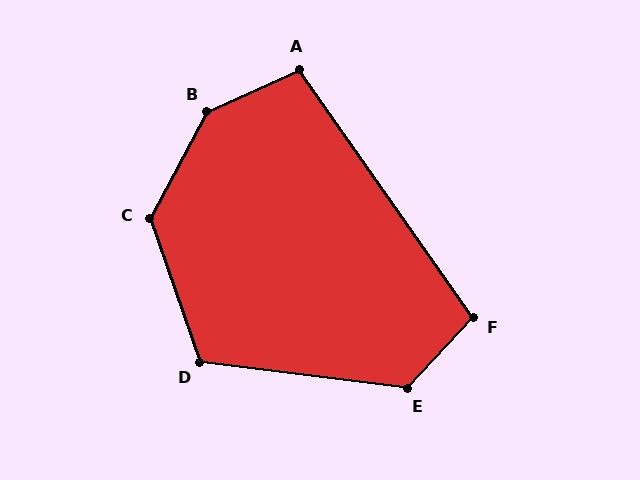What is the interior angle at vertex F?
Approximately 102 degrees (obtuse).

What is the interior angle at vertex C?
Approximately 133 degrees (obtuse).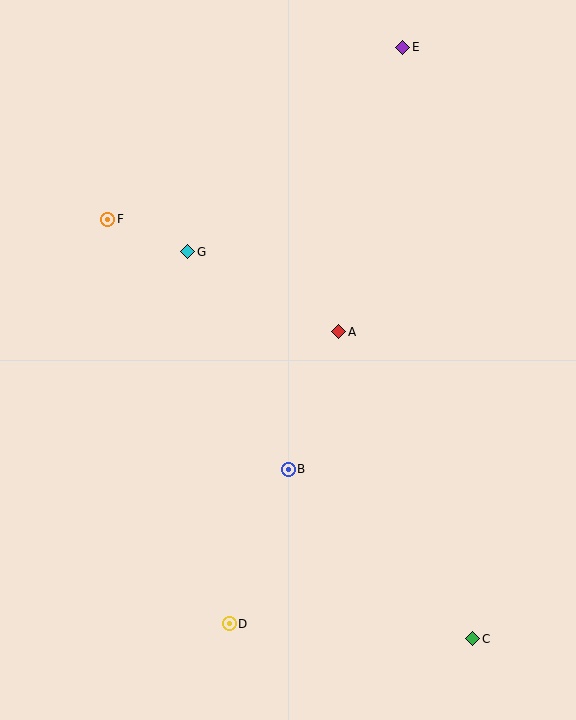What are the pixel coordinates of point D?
Point D is at (229, 624).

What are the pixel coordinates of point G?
Point G is at (188, 252).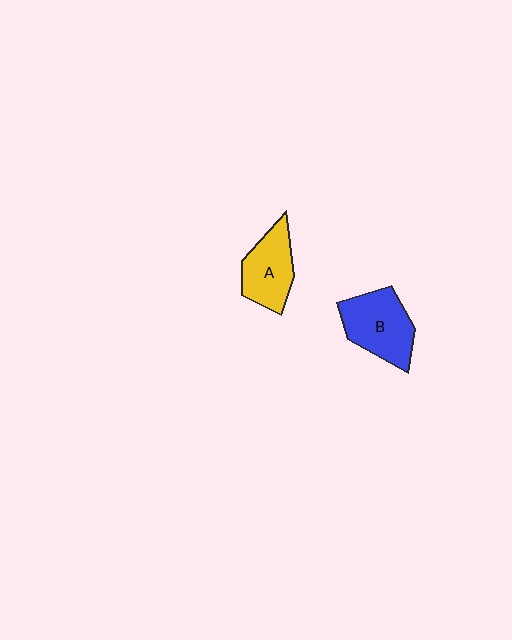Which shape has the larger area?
Shape B (blue).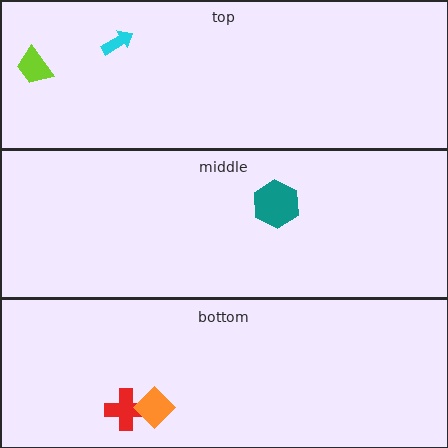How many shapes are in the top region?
2.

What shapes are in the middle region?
The teal hexagon.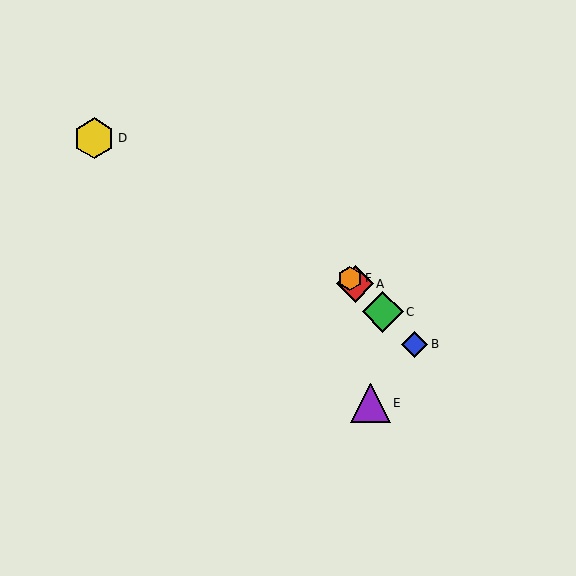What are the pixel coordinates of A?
Object A is at (355, 284).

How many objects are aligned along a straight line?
4 objects (A, B, C, F) are aligned along a straight line.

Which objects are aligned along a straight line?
Objects A, B, C, F are aligned along a straight line.